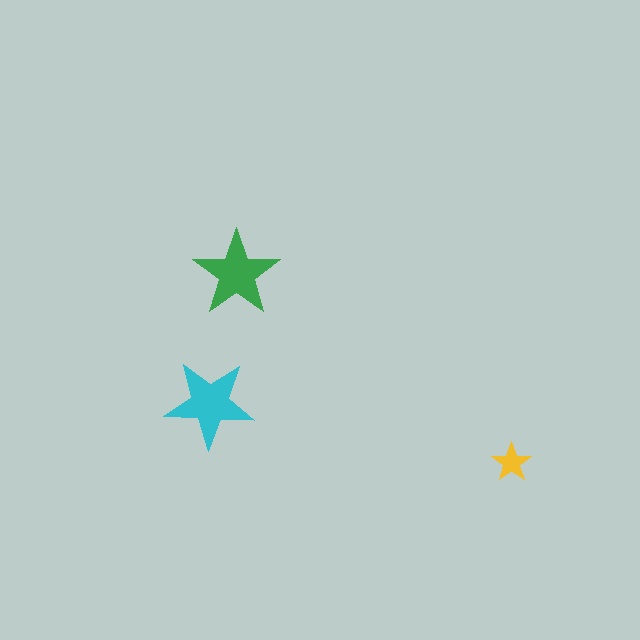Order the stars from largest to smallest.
the cyan one, the green one, the yellow one.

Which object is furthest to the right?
The yellow star is rightmost.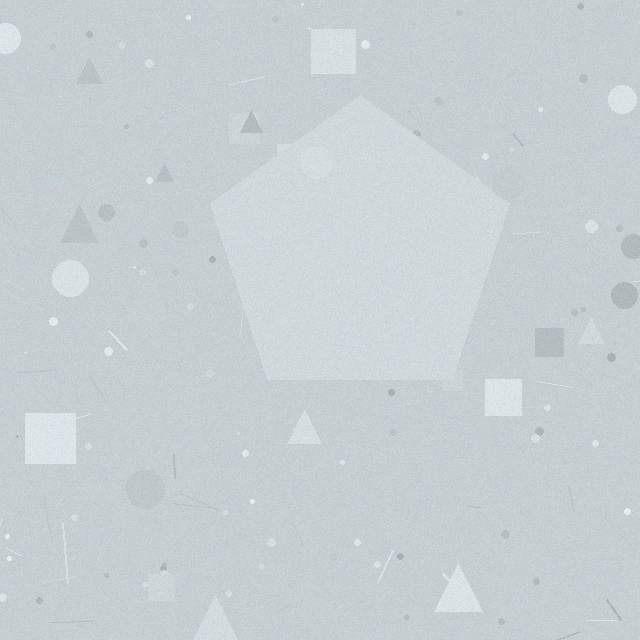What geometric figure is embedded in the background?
A pentagon is embedded in the background.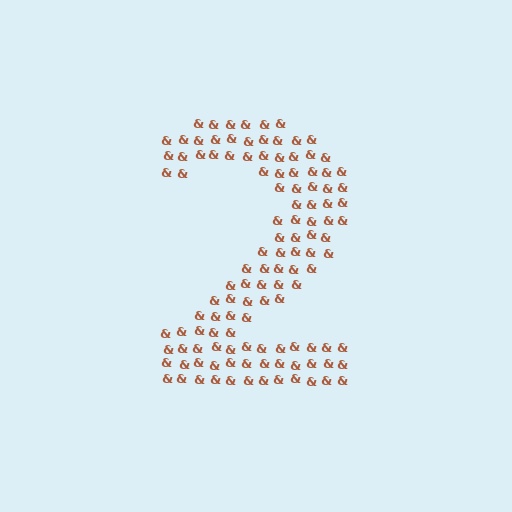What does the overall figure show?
The overall figure shows the digit 2.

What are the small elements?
The small elements are ampersands.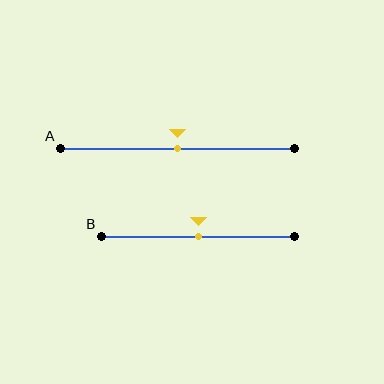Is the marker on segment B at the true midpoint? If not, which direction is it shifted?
Yes, the marker on segment B is at the true midpoint.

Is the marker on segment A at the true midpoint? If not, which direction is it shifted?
Yes, the marker on segment A is at the true midpoint.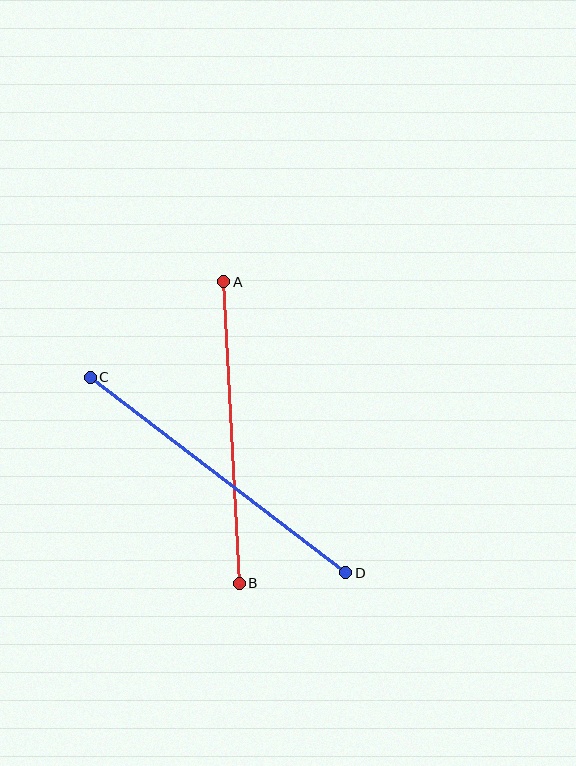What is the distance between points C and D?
The distance is approximately 322 pixels.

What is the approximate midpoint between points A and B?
The midpoint is at approximately (232, 432) pixels.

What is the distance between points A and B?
The distance is approximately 302 pixels.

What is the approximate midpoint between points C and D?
The midpoint is at approximately (218, 475) pixels.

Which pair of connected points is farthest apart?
Points C and D are farthest apart.